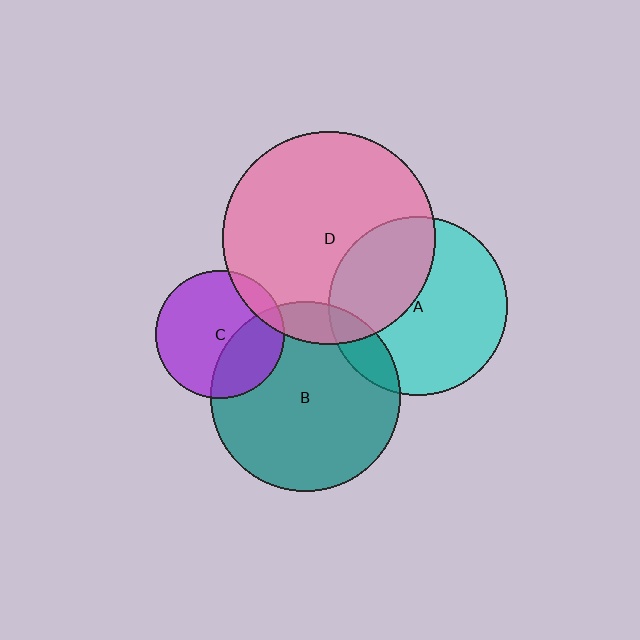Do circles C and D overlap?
Yes.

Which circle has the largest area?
Circle D (pink).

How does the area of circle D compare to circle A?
Approximately 1.4 times.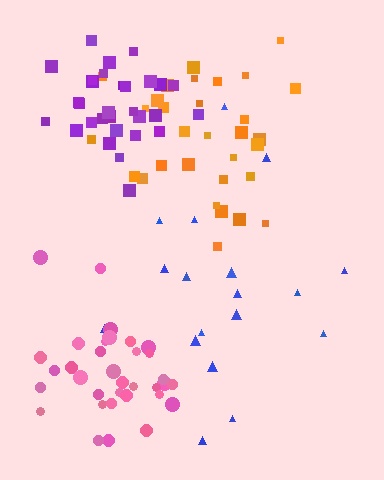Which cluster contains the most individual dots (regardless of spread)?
Pink (34).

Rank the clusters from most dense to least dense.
purple, pink, orange, blue.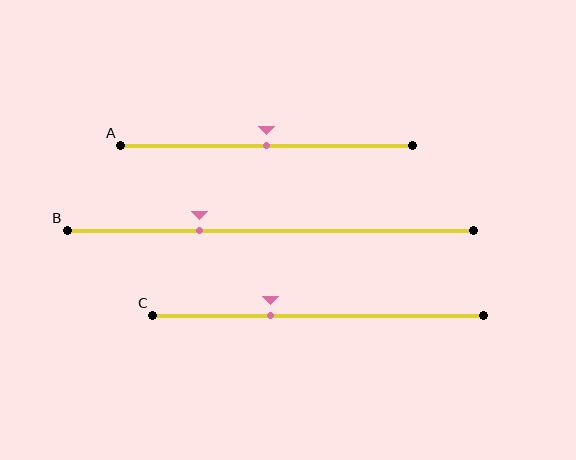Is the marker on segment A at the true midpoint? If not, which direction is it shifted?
Yes, the marker on segment A is at the true midpoint.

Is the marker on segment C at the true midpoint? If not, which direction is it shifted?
No, the marker on segment C is shifted to the left by about 14% of the segment length.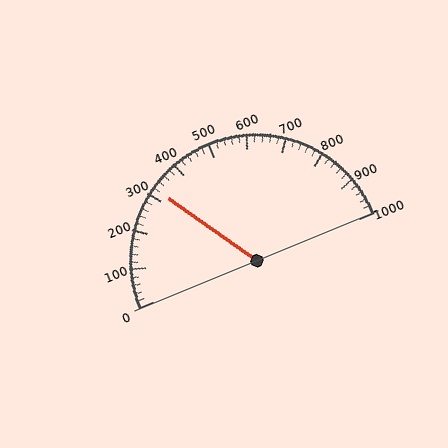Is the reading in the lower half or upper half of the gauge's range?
The reading is in the lower half of the range (0 to 1000).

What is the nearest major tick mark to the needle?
The nearest major tick mark is 300.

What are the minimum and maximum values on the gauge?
The gauge ranges from 0 to 1000.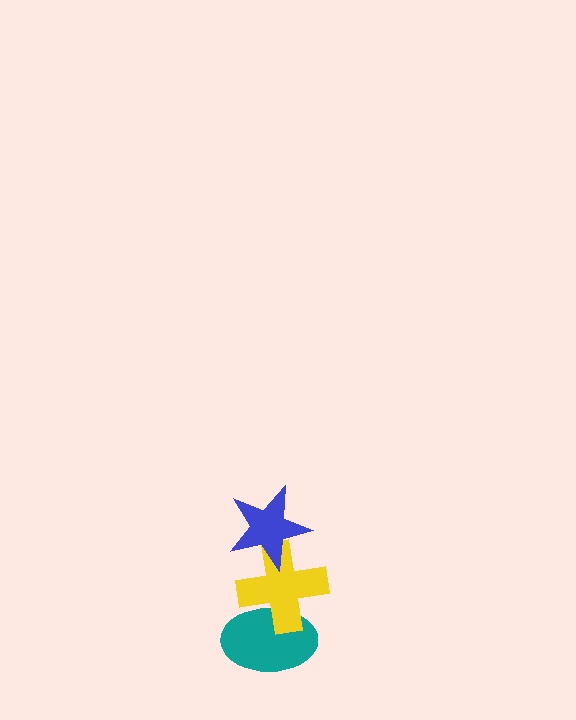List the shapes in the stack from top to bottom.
From top to bottom: the blue star, the yellow cross, the teal ellipse.